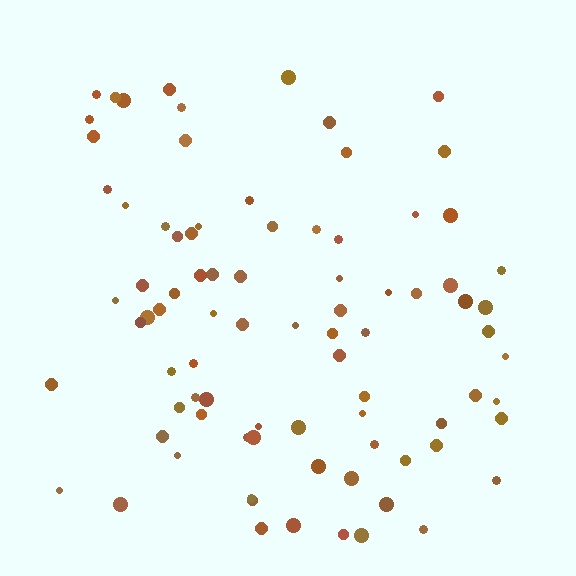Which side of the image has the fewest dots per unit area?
The top.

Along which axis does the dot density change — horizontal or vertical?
Vertical.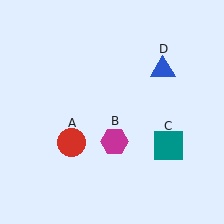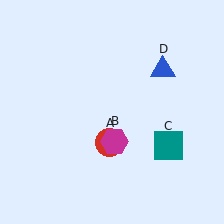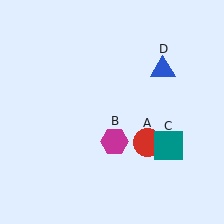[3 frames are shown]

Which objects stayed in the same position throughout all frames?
Magenta hexagon (object B) and teal square (object C) and blue triangle (object D) remained stationary.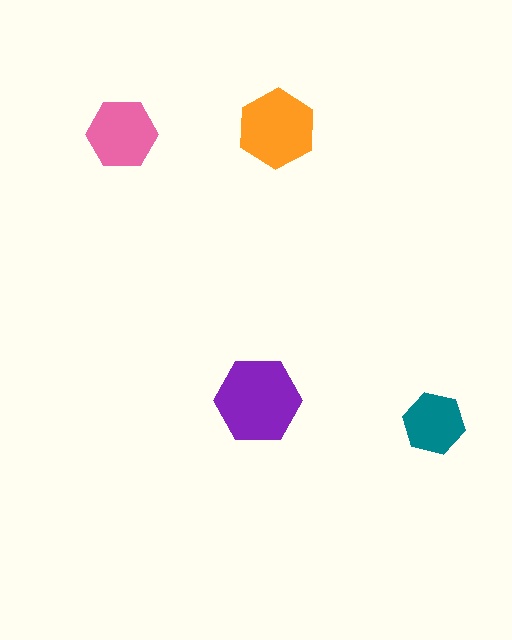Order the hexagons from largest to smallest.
the purple one, the orange one, the pink one, the teal one.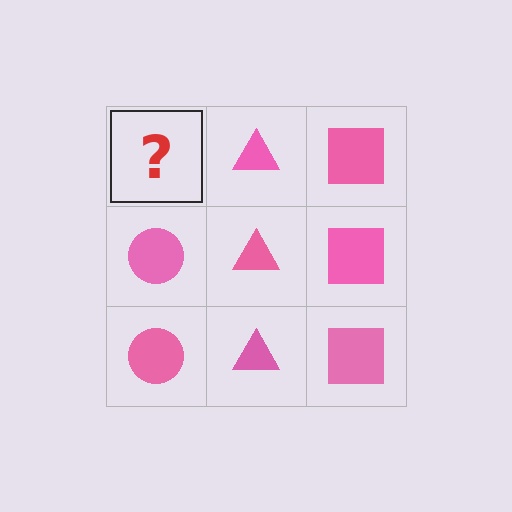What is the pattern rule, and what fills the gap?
The rule is that each column has a consistent shape. The gap should be filled with a pink circle.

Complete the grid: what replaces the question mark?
The question mark should be replaced with a pink circle.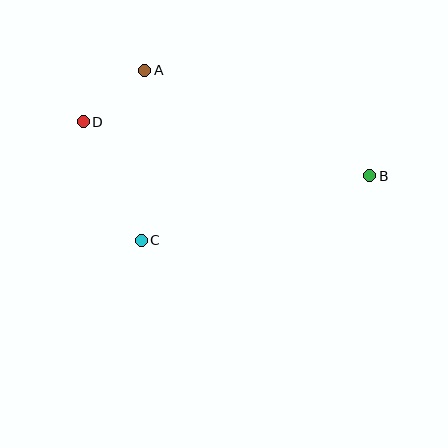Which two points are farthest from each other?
Points B and D are farthest from each other.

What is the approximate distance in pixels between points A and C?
The distance between A and C is approximately 170 pixels.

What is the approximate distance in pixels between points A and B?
The distance between A and B is approximately 249 pixels.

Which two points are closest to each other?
Points A and D are closest to each other.